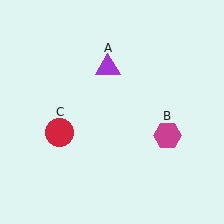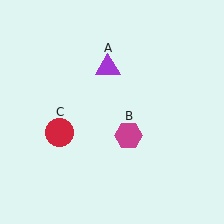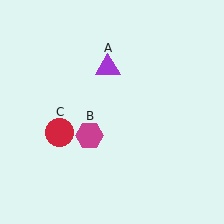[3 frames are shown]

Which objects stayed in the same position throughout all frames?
Purple triangle (object A) and red circle (object C) remained stationary.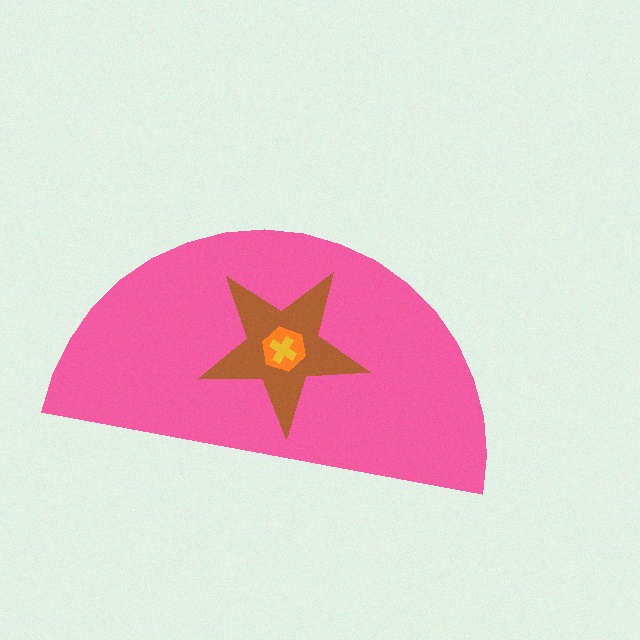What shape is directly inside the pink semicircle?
The brown star.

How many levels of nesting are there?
4.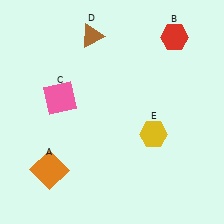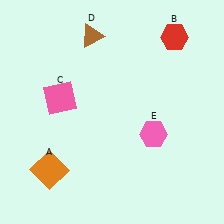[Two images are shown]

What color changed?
The hexagon (E) changed from yellow in Image 1 to pink in Image 2.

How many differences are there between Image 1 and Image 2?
There is 1 difference between the two images.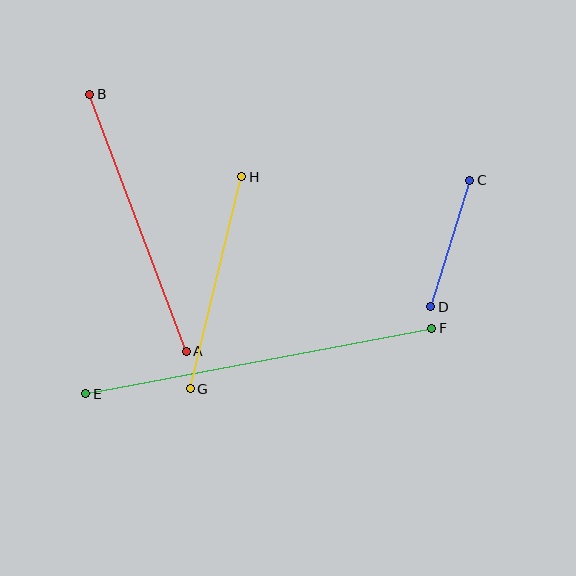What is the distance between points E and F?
The distance is approximately 352 pixels.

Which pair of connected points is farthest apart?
Points E and F are farthest apart.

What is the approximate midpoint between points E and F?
The midpoint is at approximately (259, 361) pixels.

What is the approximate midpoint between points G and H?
The midpoint is at approximately (216, 283) pixels.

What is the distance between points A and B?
The distance is approximately 275 pixels.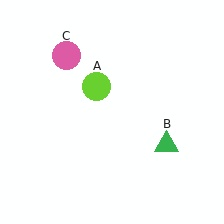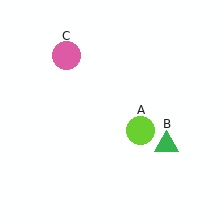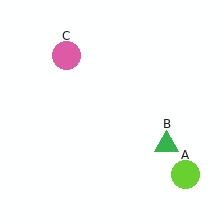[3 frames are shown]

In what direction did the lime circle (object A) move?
The lime circle (object A) moved down and to the right.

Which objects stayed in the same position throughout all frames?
Green triangle (object B) and pink circle (object C) remained stationary.